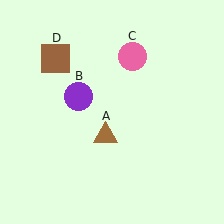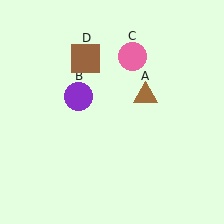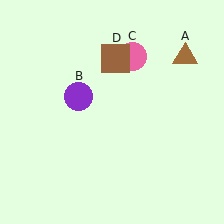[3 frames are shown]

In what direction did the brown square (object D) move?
The brown square (object D) moved right.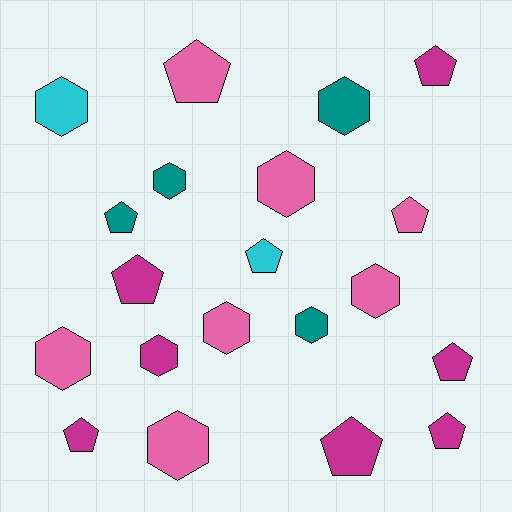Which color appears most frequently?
Magenta, with 7 objects.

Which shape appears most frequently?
Hexagon, with 10 objects.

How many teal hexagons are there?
There are 3 teal hexagons.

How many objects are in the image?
There are 20 objects.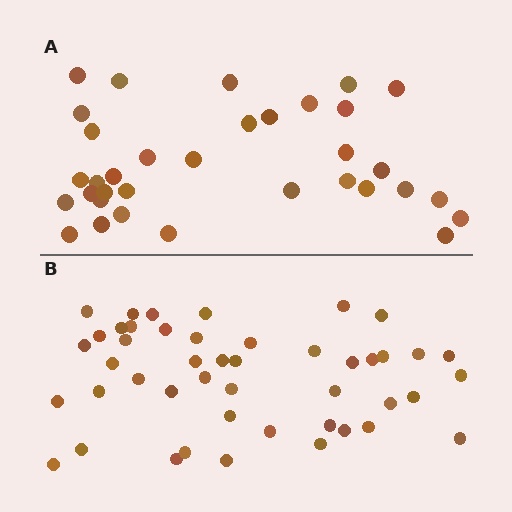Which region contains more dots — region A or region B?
Region B (the bottom region) has more dots.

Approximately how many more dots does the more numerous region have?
Region B has roughly 12 or so more dots than region A.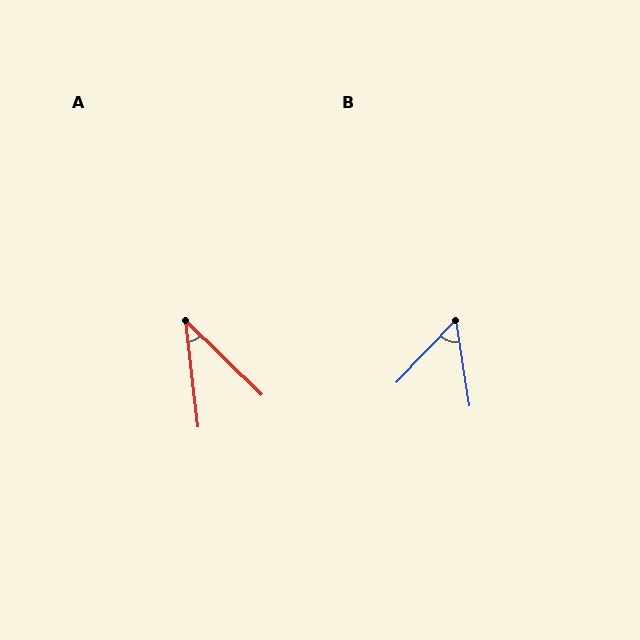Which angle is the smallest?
A, at approximately 39 degrees.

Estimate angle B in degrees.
Approximately 52 degrees.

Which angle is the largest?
B, at approximately 52 degrees.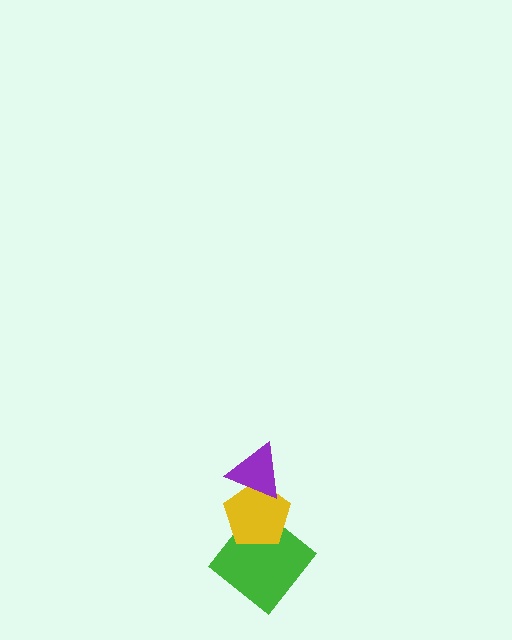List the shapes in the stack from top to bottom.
From top to bottom: the purple triangle, the yellow pentagon, the green diamond.